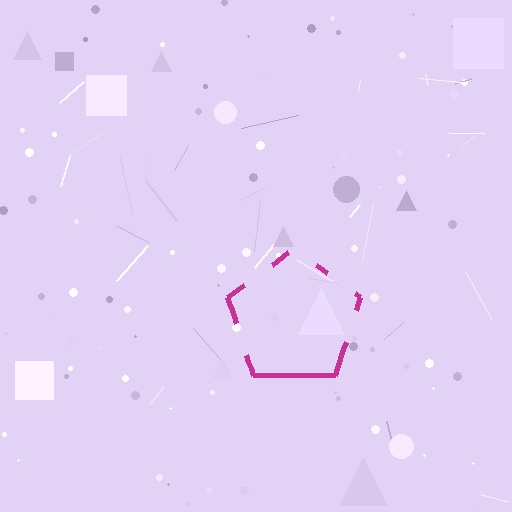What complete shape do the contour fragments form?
The contour fragments form a pentagon.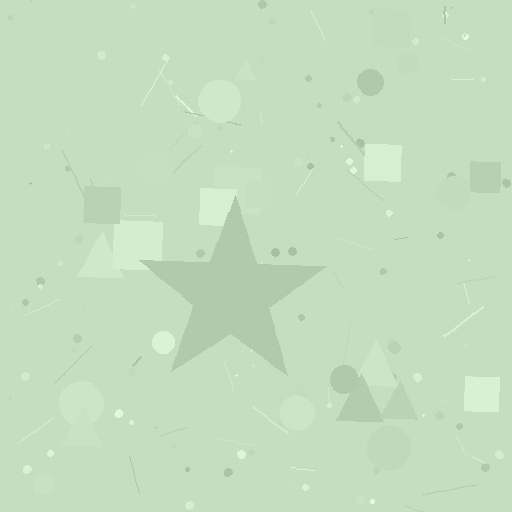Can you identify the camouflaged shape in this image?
The camouflaged shape is a star.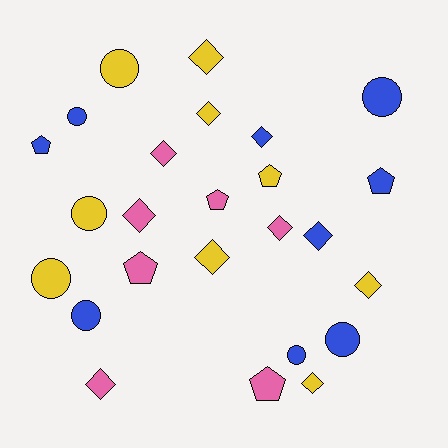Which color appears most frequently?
Blue, with 9 objects.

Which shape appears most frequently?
Diamond, with 11 objects.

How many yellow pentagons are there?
There is 1 yellow pentagon.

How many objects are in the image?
There are 25 objects.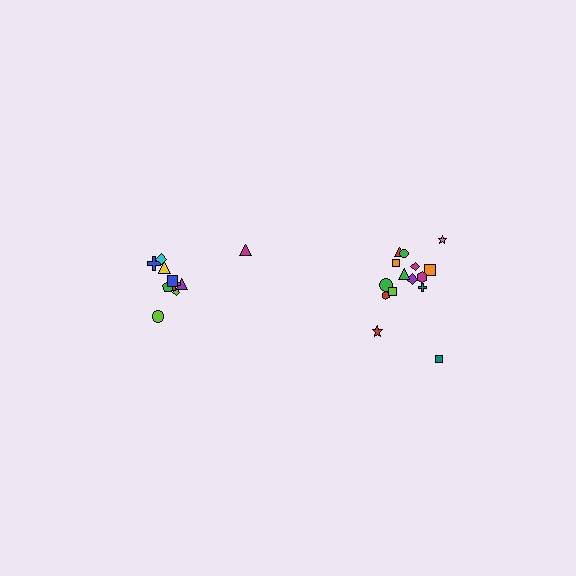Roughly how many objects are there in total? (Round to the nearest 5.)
Roughly 25 objects in total.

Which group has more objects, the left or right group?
The right group.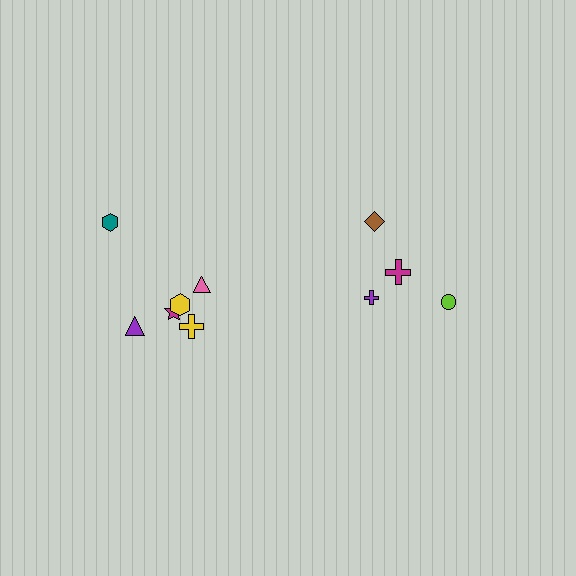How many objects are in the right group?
There are 4 objects.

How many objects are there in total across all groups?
There are 10 objects.